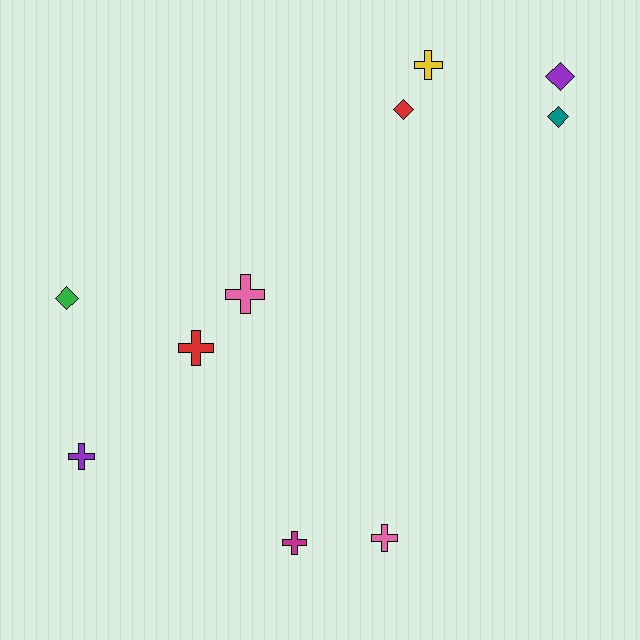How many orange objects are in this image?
There are no orange objects.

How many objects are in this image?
There are 10 objects.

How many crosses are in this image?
There are 6 crosses.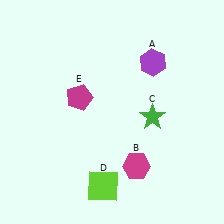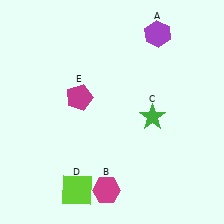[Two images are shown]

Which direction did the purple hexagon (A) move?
The purple hexagon (A) moved up.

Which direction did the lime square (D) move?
The lime square (D) moved left.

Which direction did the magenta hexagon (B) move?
The magenta hexagon (B) moved left.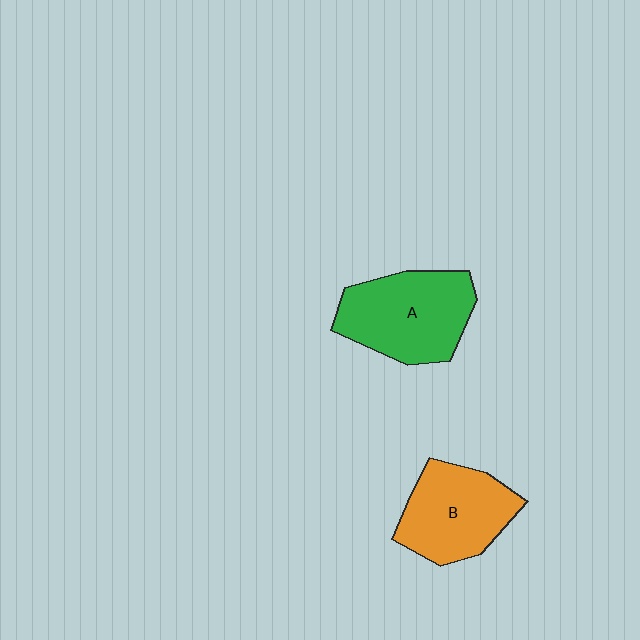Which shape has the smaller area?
Shape B (orange).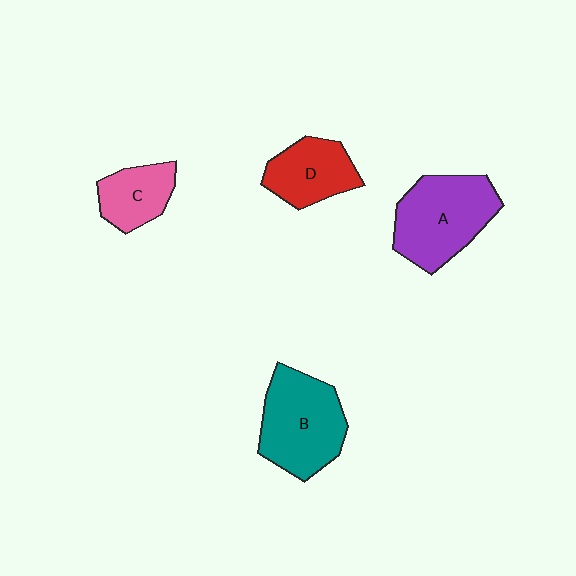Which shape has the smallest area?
Shape C (pink).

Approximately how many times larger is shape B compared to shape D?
Approximately 1.5 times.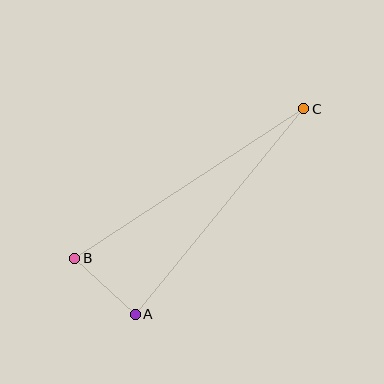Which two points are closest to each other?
Points A and B are closest to each other.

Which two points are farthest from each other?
Points B and C are farthest from each other.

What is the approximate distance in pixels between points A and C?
The distance between A and C is approximately 266 pixels.